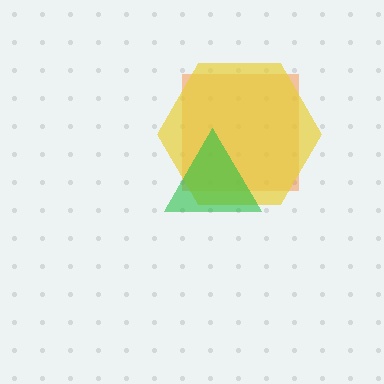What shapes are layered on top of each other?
The layered shapes are: an orange square, a yellow hexagon, a green triangle.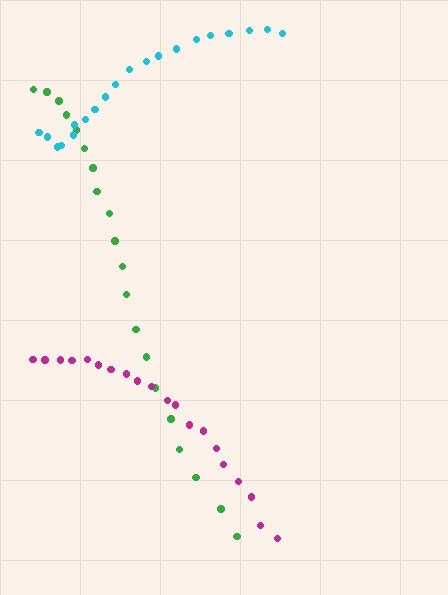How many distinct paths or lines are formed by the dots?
There are 3 distinct paths.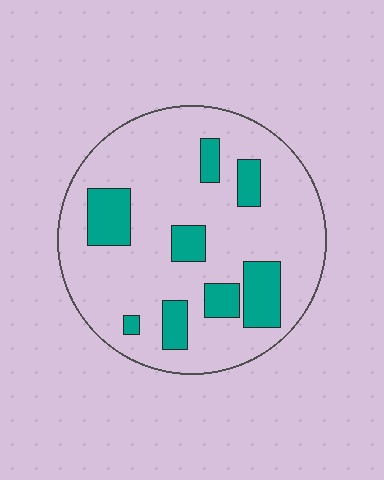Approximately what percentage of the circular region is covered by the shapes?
Approximately 20%.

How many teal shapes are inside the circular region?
8.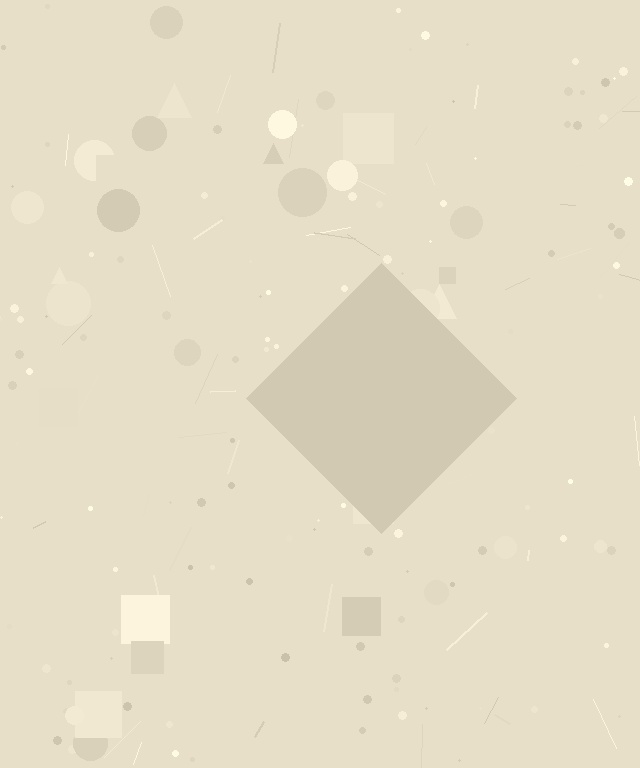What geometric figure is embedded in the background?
A diamond is embedded in the background.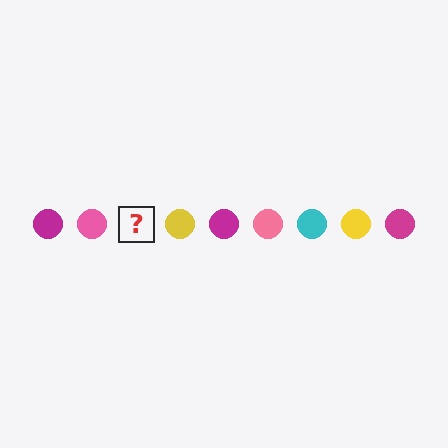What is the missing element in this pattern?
The missing element is a cyan circle.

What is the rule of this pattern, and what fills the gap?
The rule is that the pattern cycles through magenta, pink, cyan, yellow circles. The gap should be filled with a cyan circle.